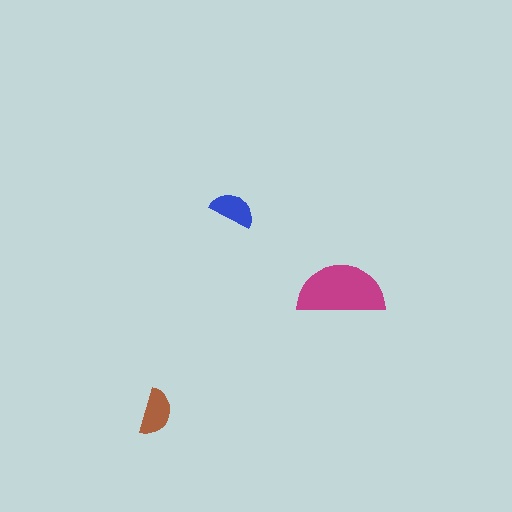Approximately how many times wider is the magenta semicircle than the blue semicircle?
About 2 times wider.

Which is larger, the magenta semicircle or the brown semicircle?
The magenta one.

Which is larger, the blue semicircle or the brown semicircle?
The brown one.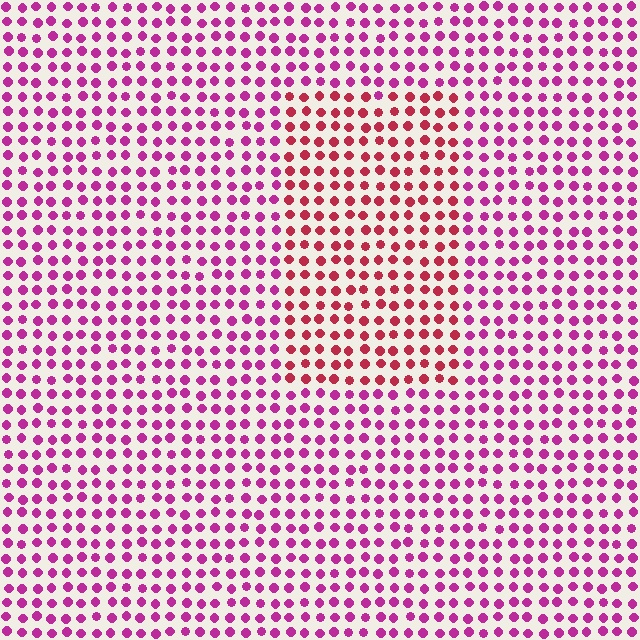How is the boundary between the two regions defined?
The boundary is defined purely by a slight shift in hue (about 34 degrees). Spacing, size, and orientation are identical on both sides.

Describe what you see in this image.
The image is filled with small magenta elements in a uniform arrangement. A rectangle-shaped region is visible where the elements are tinted to a slightly different hue, forming a subtle color boundary.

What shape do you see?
I see a rectangle.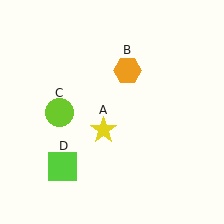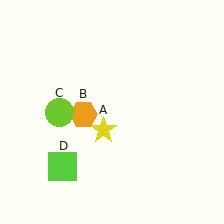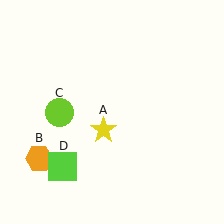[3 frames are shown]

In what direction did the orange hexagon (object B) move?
The orange hexagon (object B) moved down and to the left.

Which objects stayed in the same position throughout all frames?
Yellow star (object A) and lime circle (object C) and lime square (object D) remained stationary.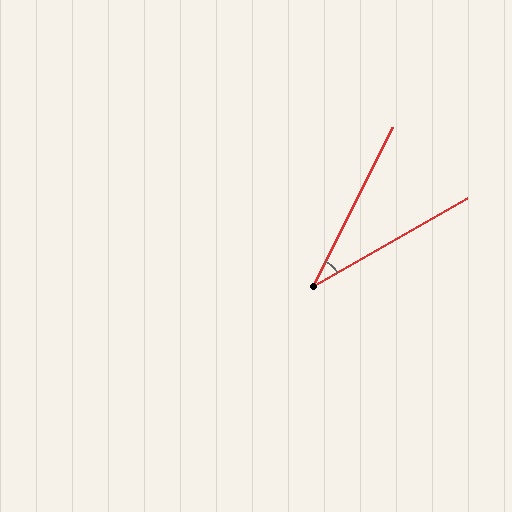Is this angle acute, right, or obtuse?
It is acute.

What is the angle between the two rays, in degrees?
Approximately 34 degrees.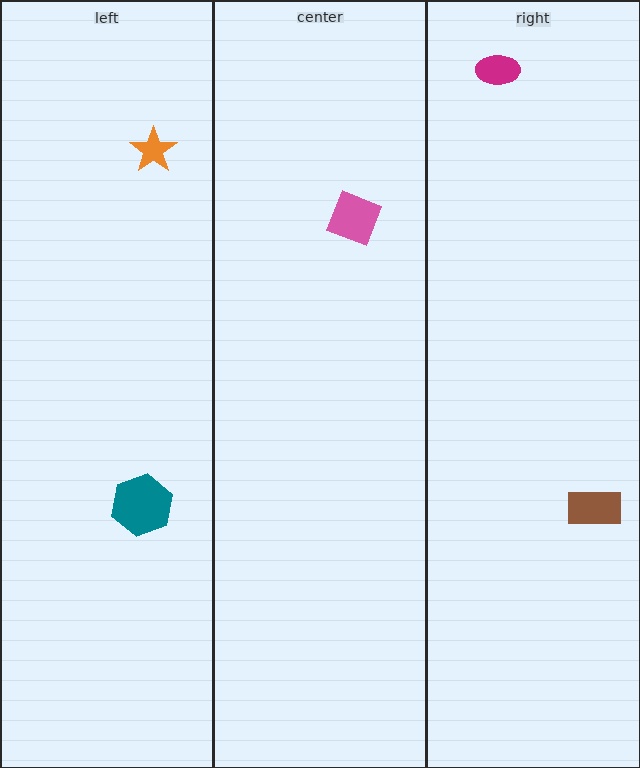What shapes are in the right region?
The brown rectangle, the magenta ellipse.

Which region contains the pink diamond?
The center region.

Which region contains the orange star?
The left region.